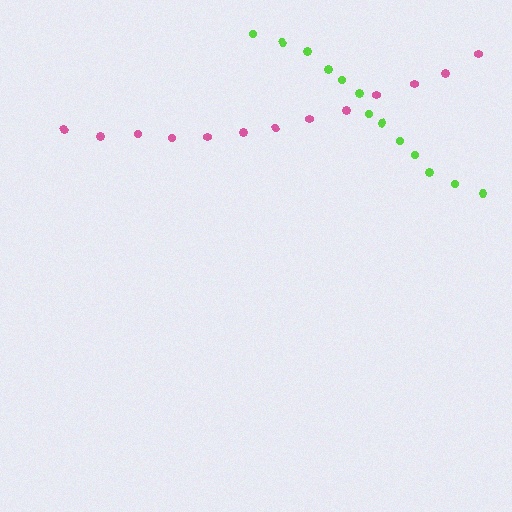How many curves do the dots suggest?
There are 2 distinct paths.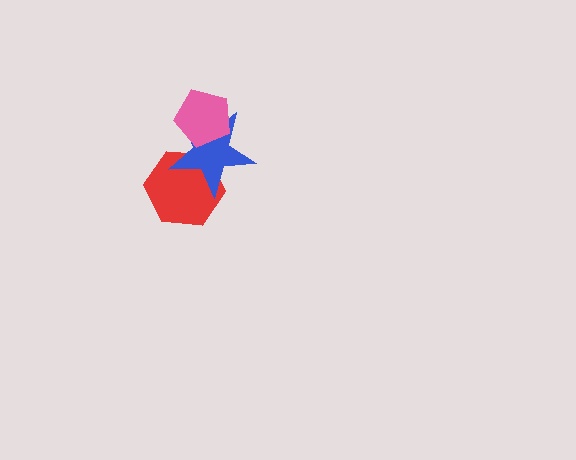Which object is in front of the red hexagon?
The blue star is in front of the red hexagon.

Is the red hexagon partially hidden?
Yes, it is partially covered by another shape.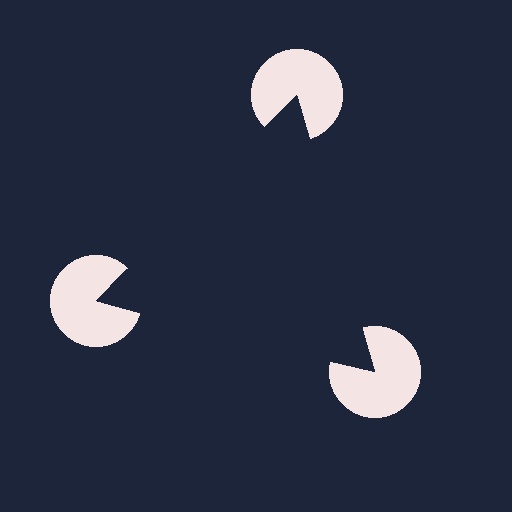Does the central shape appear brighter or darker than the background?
It typically appears slightly darker than the background, even though no actual brightness change is drawn.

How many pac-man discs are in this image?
There are 3 — one at each vertex of the illusory triangle.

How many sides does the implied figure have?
3 sides.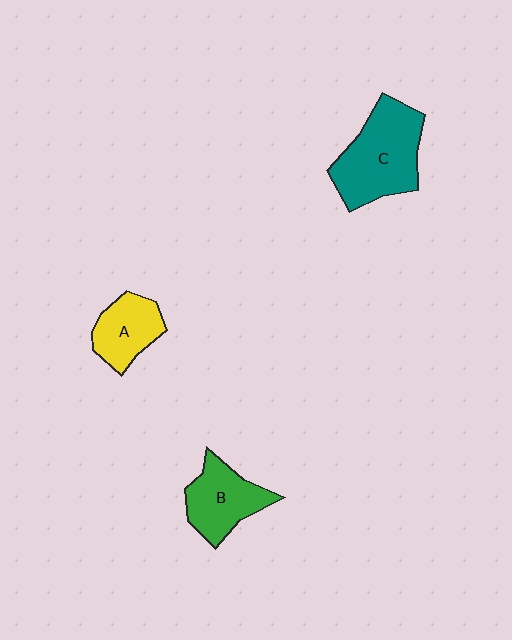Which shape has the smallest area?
Shape A (yellow).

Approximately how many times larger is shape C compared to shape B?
Approximately 1.5 times.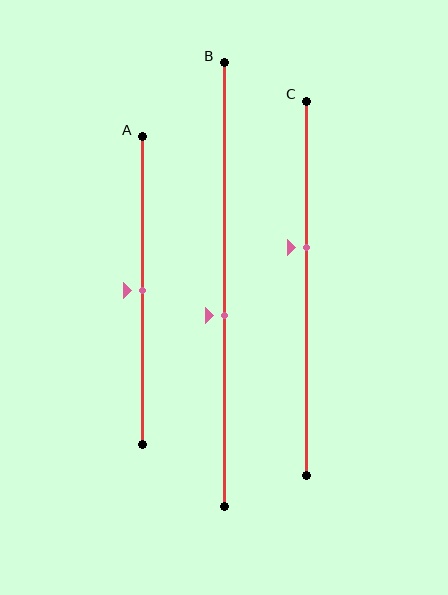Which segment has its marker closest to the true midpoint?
Segment A has its marker closest to the true midpoint.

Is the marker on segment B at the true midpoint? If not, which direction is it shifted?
No, the marker on segment B is shifted downward by about 7% of the segment length.